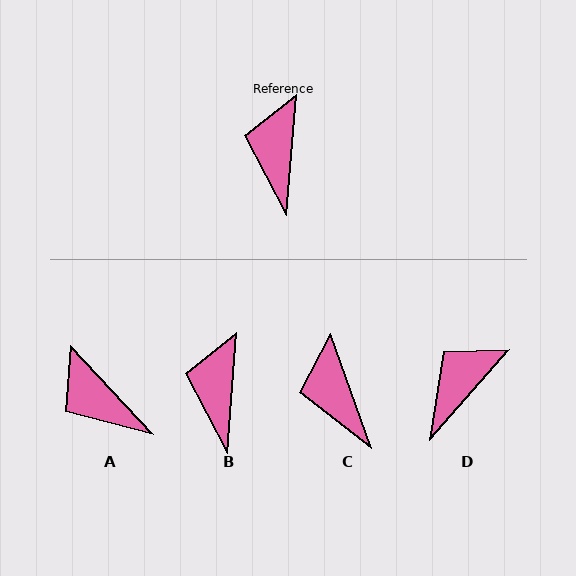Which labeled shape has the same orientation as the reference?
B.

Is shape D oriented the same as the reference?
No, it is off by about 37 degrees.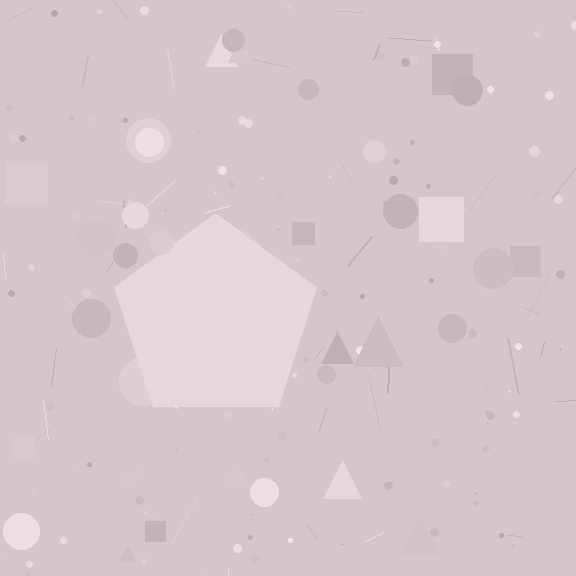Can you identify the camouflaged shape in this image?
The camouflaged shape is a pentagon.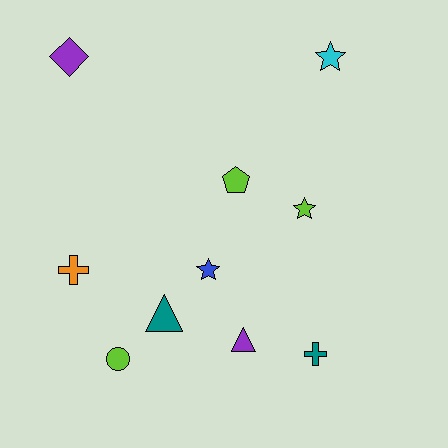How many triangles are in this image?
There are 2 triangles.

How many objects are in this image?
There are 10 objects.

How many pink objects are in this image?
There are no pink objects.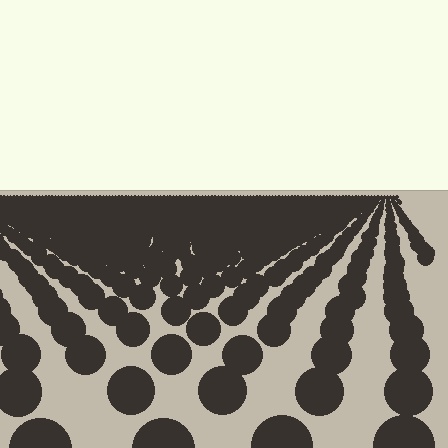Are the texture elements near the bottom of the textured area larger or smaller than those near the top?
Larger. Near the bottom, elements are closer to the viewer and appear at a bigger on-screen size.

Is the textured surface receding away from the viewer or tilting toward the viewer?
The surface is receding away from the viewer. Texture elements get smaller and denser toward the top.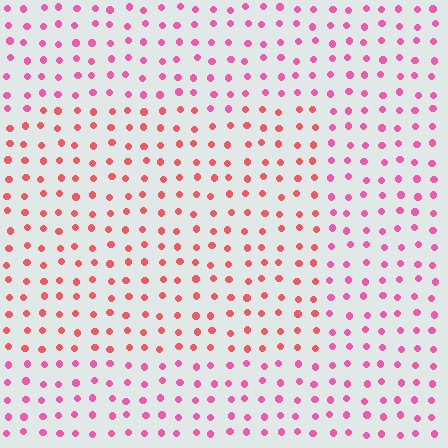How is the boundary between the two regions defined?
The boundary is defined purely by a slight shift in hue (about 28 degrees). Spacing, size, and orientation are identical on both sides.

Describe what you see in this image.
The image is filled with small pink elements in a uniform arrangement. A rectangle-shaped region is visible where the elements are tinted to a slightly different hue, forming a subtle color boundary.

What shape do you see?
I see a rectangle.